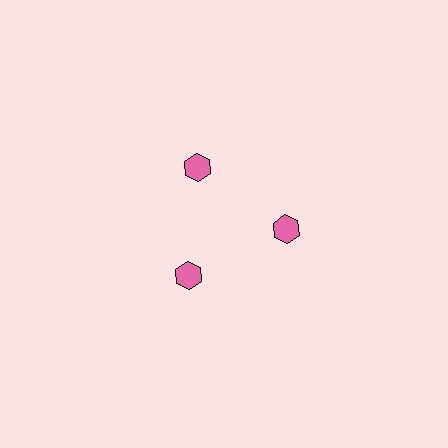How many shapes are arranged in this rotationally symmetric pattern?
There are 3 shapes, arranged in 3 groups of 1.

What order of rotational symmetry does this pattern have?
This pattern has 3-fold rotational symmetry.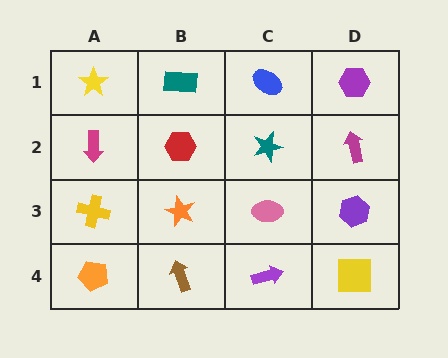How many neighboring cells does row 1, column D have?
2.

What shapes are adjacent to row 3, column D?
A magenta arrow (row 2, column D), a yellow square (row 4, column D), a pink ellipse (row 3, column C).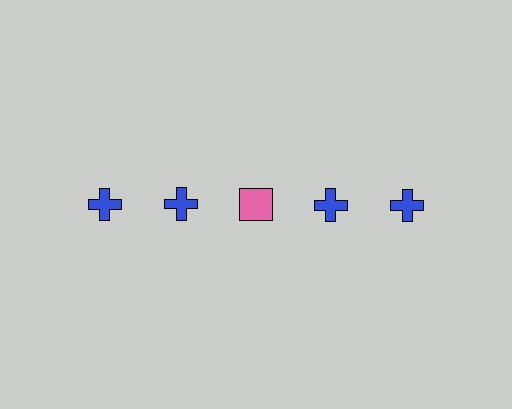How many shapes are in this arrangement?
There are 5 shapes arranged in a grid pattern.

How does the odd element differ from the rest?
It differs in both color (pink instead of blue) and shape (square instead of cross).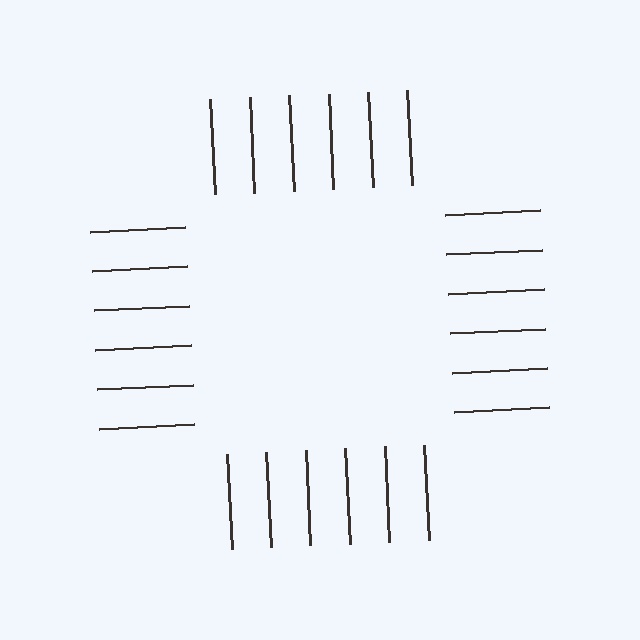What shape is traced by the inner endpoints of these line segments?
An illusory square — the line segments terminate on its edges but no continuous stroke is drawn.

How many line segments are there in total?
24 — 6 along each of the 4 edges.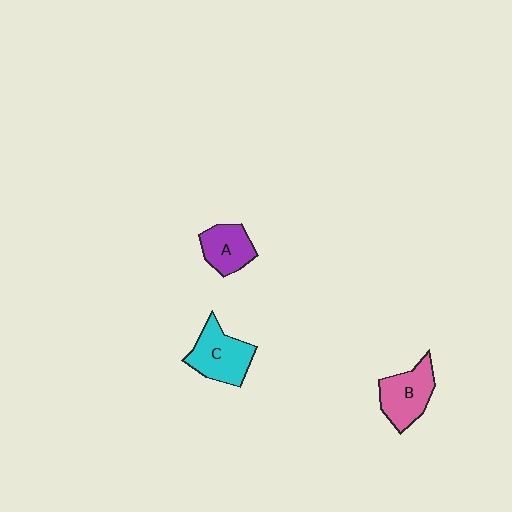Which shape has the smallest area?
Shape A (purple).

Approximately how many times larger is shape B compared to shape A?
Approximately 1.3 times.